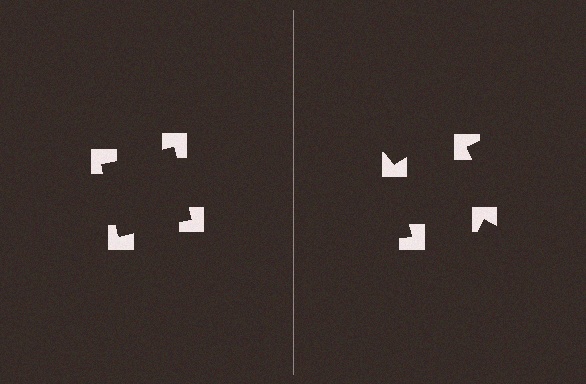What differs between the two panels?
The notched squares are positioned identically on both sides; only the wedge orientations differ. On the left they align to a square; on the right they are misaligned.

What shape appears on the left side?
An illusory square.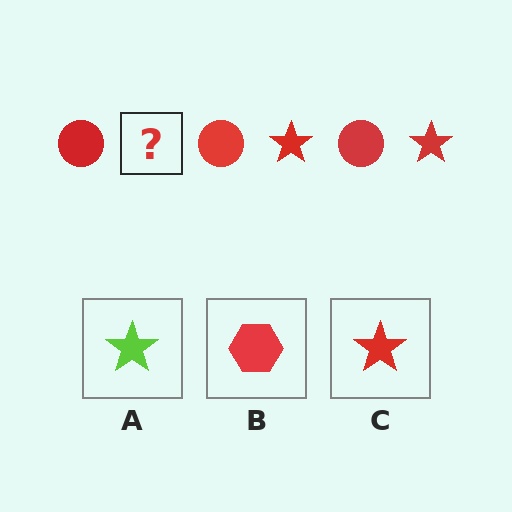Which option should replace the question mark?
Option C.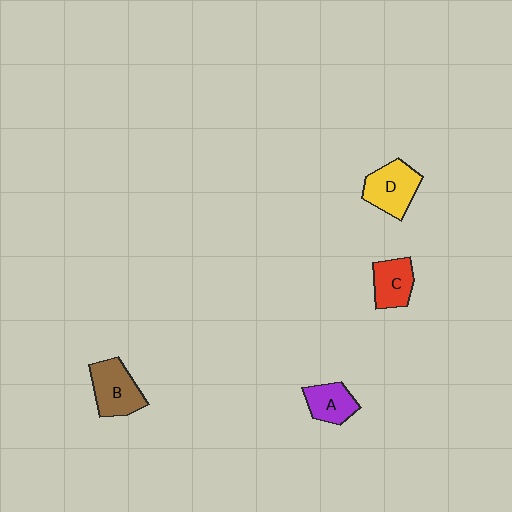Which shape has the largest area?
Shape B (brown).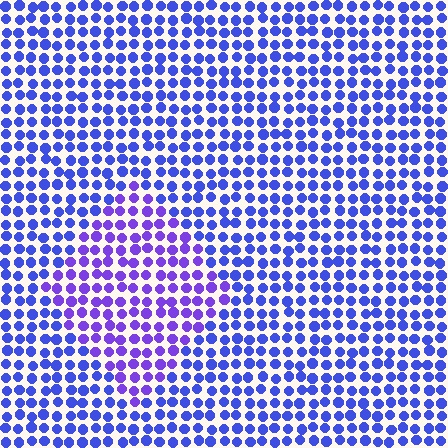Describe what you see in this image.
The image is filled with small blue elements in a uniform arrangement. A diamond-shaped region is visible where the elements are tinted to a slightly different hue, forming a subtle color boundary.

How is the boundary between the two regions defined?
The boundary is defined purely by a slight shift in hue (about 29 degrees). Spacing, size, and orientation are identical on both sides.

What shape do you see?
I see a diamond.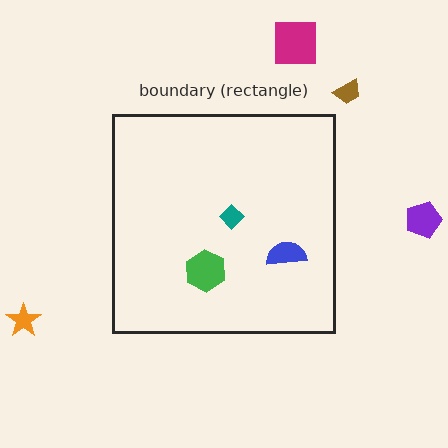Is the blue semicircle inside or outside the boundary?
Inside.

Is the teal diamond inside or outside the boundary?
Inside.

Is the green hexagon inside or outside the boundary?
Inside.